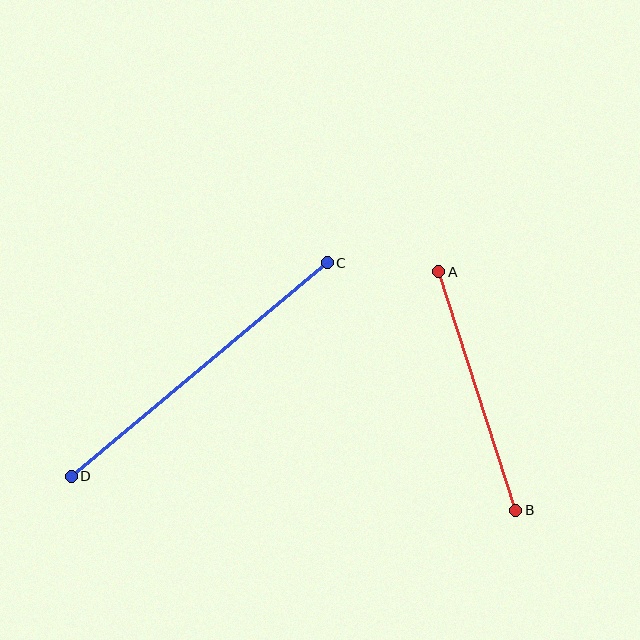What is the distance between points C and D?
The distance is approximately 333 pixels.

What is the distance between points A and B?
The distance is approximately 250 pixels.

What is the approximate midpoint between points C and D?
The midpoint is at approximately (199, 369) pixels.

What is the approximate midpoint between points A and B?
The midpoint is at approximately (477, 391) pixels.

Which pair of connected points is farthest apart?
Points C and D are farthest apart.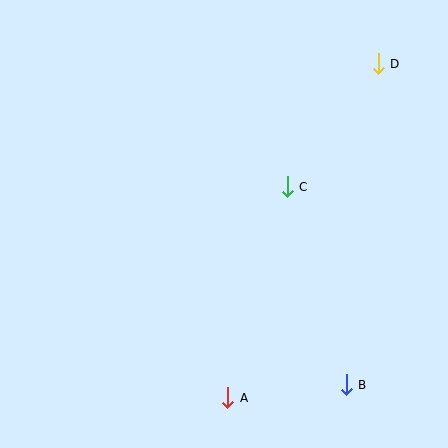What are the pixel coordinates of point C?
Point C is at (287, 187).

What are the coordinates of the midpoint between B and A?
The midpoint between B and A is at (287, 391).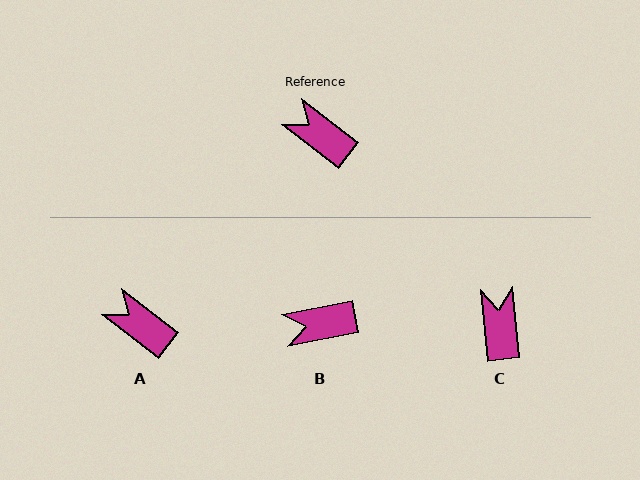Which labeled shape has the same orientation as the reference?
A.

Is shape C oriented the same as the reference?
No, it is off by about 46 degrees.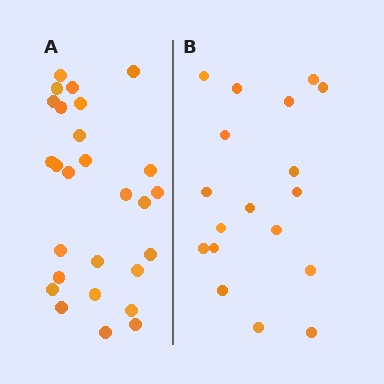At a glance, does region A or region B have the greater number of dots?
Region A (the left region) has more dots.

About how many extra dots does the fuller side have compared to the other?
Region A has roughly 8 or so more dots than region B.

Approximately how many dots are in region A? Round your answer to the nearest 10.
About 30 dots. (The exact count is 27, which rounds to 30.)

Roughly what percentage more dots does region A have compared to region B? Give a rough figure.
About 50% more.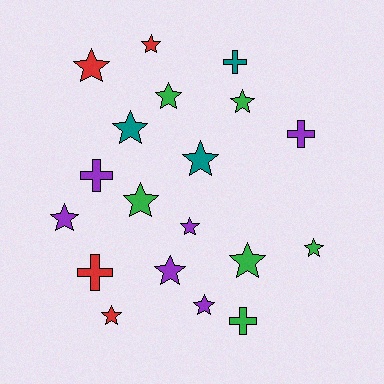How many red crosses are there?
There is 1 red cross.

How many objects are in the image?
There are 19 objects.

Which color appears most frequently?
Purple, with 6 objects.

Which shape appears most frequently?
Star, with 14 objects.